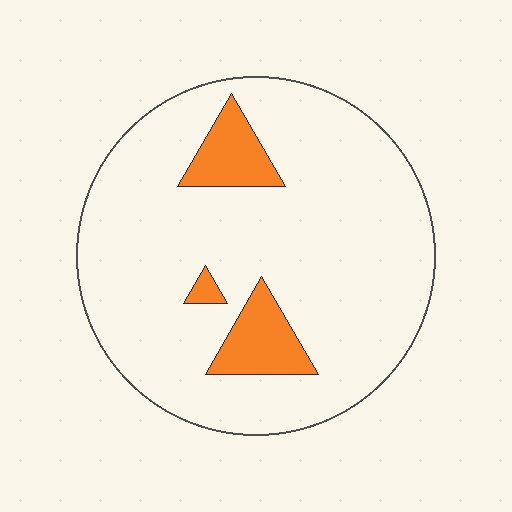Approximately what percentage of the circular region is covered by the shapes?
Approximately 10%.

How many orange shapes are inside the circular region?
3.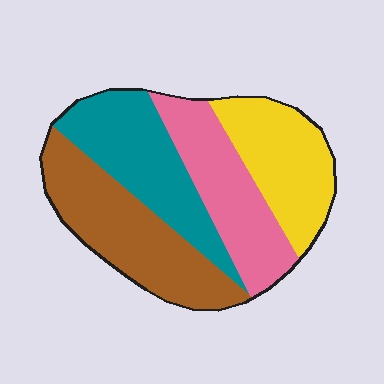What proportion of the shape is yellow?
Yellow takes up about one fifth (1/5) of the shape.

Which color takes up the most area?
Brown, at roughly 30%.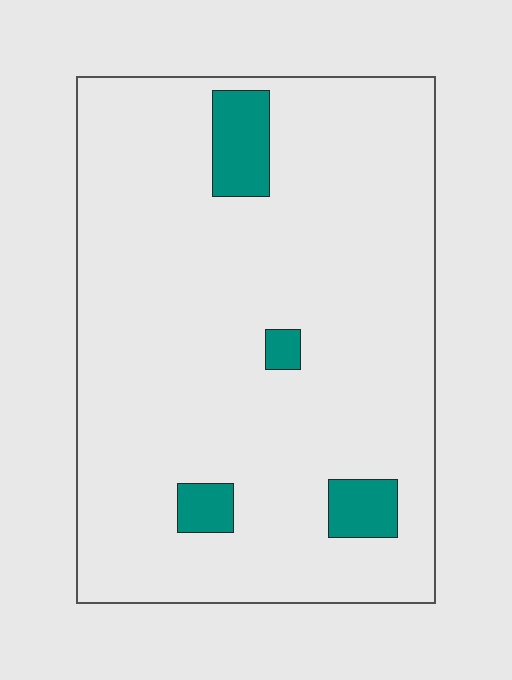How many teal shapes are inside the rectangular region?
4.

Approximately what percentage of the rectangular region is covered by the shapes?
Approximately 10%.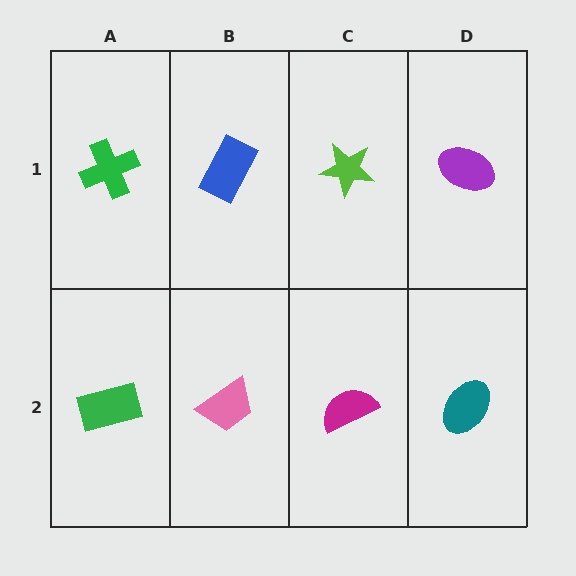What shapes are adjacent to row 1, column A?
A green rectangle (row 2, column A), a blue rectangle (row 1, column B).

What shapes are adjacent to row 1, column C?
A magenta semicircle (row 2, column C), a blue rectangle (row 1, column B), a purple ellipse (row 1, column D).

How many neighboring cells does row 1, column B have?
3.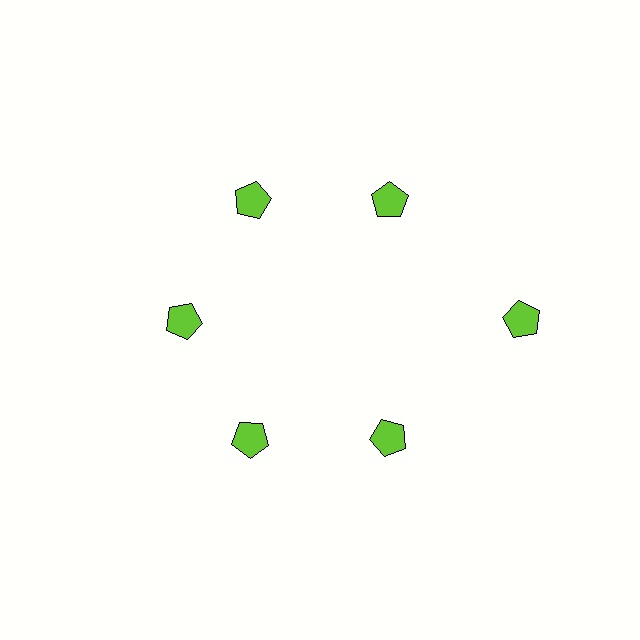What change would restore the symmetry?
The symmetry would be restored by moving it inward, back onto the ring so that all 6 pentagons sit at equal angles and equal distance from the center.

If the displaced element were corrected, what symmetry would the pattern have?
It would have 6-fold rotational symmetry — the pattern would map onto itself every 60 degrees.